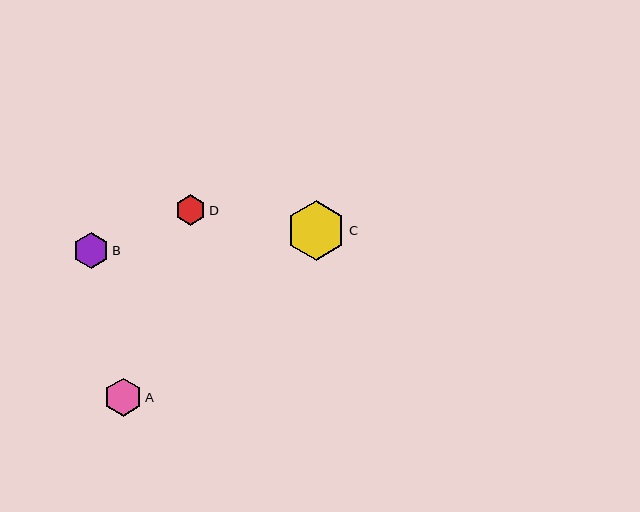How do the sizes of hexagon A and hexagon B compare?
Hexagon A and hexagon B are approximately the same size.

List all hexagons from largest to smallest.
From largest to smallest: C, A, B, D.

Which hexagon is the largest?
Hexagon C is the largest with a size of approximately 59 pixels.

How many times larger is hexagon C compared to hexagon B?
Hexagon C is approximately 1.6 times the size of hexagon B.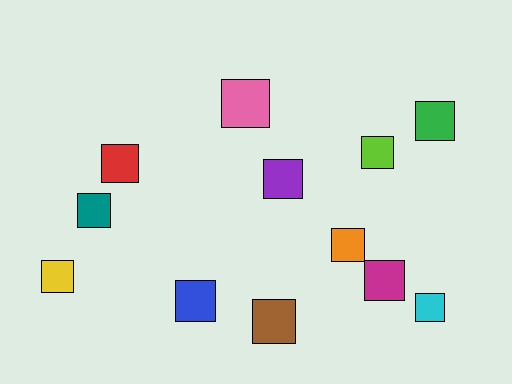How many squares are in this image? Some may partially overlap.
There are 12 squares.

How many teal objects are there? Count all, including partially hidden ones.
There is 1 teal object.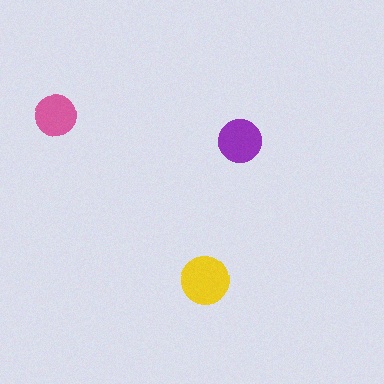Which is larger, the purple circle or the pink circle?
The purple one.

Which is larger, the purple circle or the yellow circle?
The yellow one.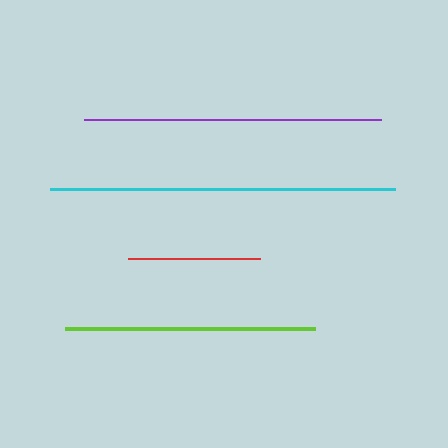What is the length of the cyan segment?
The cyan segment is approximately 345 pixels long.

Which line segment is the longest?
The cyan line is the longest at approximately 345 pixels.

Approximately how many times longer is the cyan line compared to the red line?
The cyan line is approximately 2.6 times the length of the red line.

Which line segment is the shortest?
The red line is the shortest at approximately 132 pixels.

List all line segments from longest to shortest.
From longest to shortest: cyan, purple, lime, red.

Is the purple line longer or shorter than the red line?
The purple line is longer than the red line.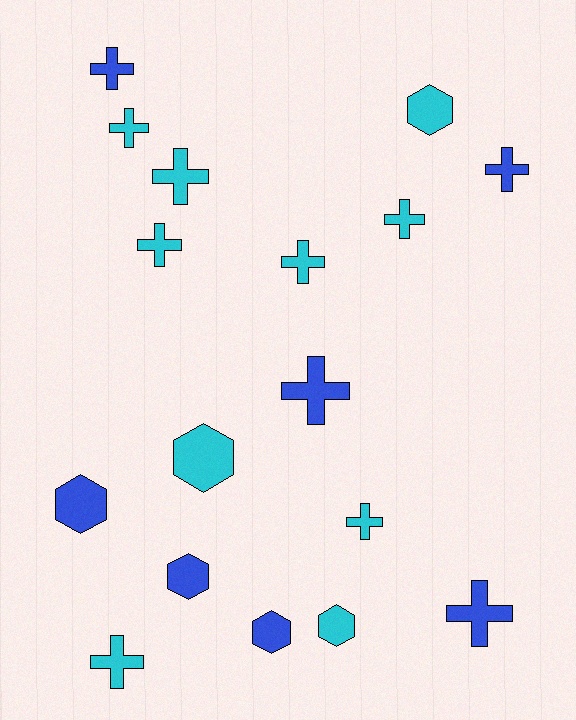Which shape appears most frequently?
Cross, with 11 objects.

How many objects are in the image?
There are 17 objects.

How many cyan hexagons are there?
There are 3 cyan hexagons.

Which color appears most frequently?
Cyan, with 10 objects.